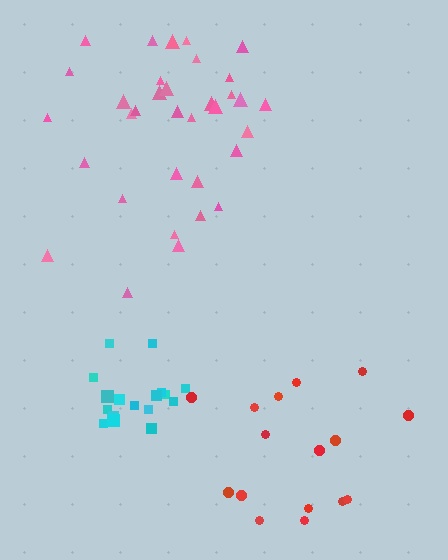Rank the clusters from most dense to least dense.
cyan, pink, red.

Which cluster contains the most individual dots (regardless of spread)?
Pink (34).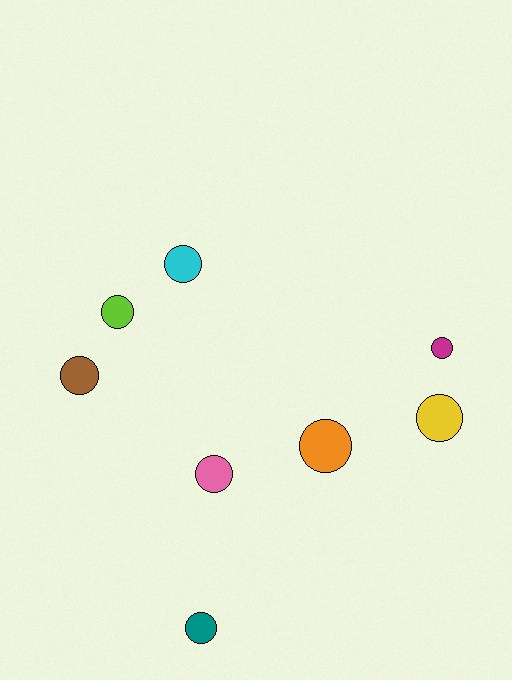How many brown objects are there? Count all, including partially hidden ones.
There is 1 brown object.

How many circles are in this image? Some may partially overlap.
There are 8 circles.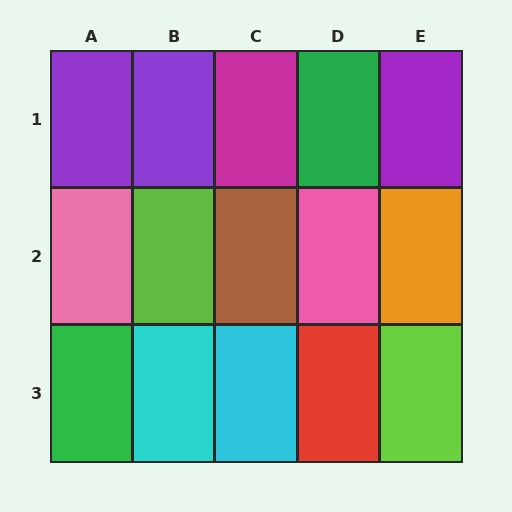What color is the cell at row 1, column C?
Magenta.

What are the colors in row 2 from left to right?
Pink, lime, brown, pink, orange.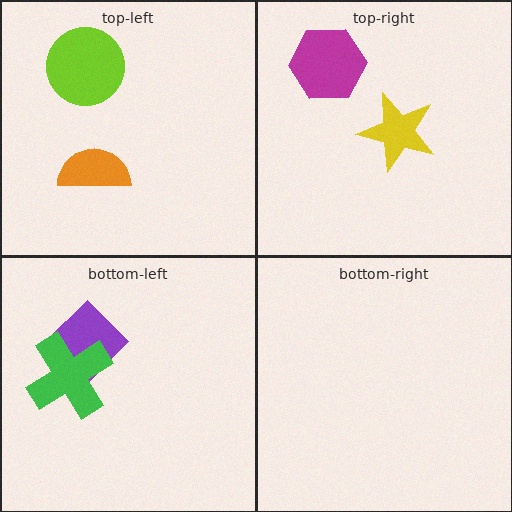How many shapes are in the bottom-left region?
2.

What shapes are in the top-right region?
The yellow star, the magenta hexagon.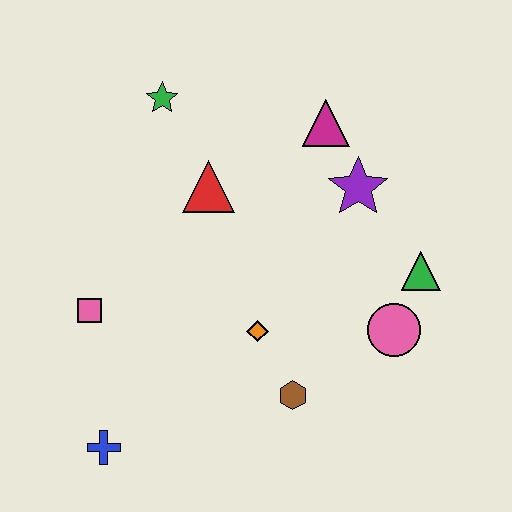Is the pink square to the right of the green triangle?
No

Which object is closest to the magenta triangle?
The purple star is closest to the magenta triangle.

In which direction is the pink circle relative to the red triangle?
The pink circle is to the right of the red triangle.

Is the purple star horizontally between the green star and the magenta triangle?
No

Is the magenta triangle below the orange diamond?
No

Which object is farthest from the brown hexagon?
The green star is farthest from the brown hexagon.